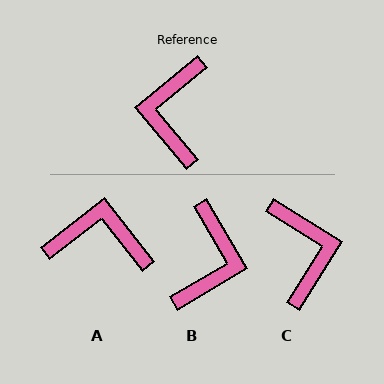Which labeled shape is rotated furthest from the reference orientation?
B, about 171 degrees away.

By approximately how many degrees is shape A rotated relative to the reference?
Approximately 92 degrees clockwise.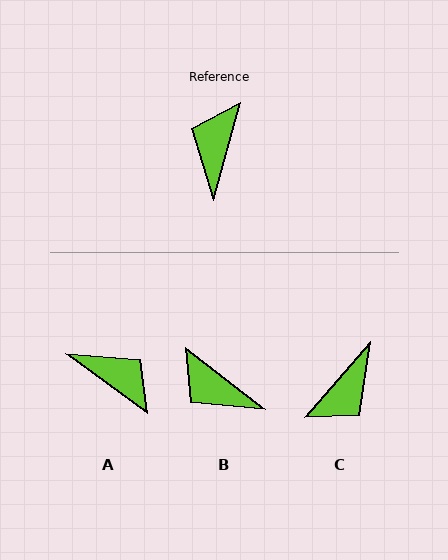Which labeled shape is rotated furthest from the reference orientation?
C, about 155 degrees away.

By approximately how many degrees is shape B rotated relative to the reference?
Approximately 67 degrees counter-clockwise.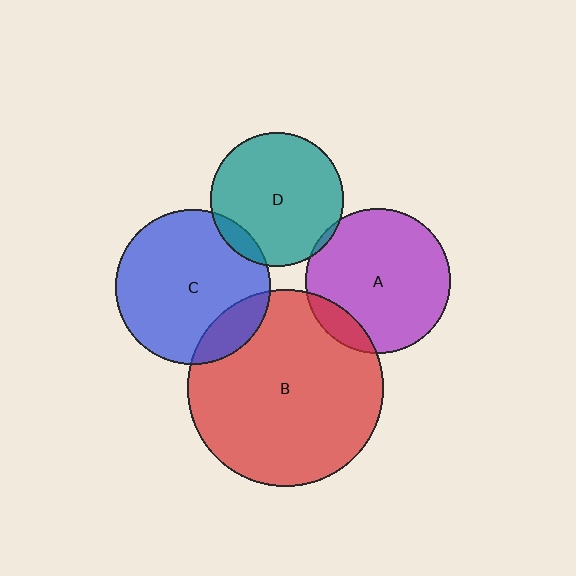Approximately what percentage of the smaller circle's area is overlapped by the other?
Approximately 10%.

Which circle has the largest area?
Circle B (red).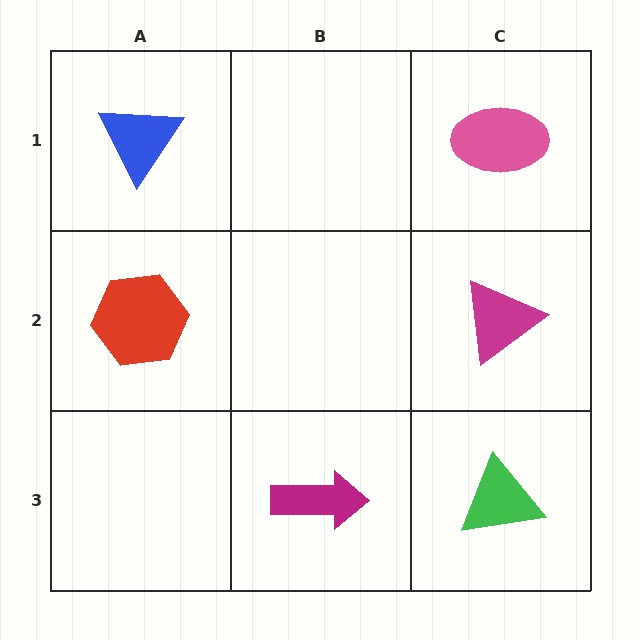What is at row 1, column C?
A pink ellipse.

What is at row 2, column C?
A magenta triangle.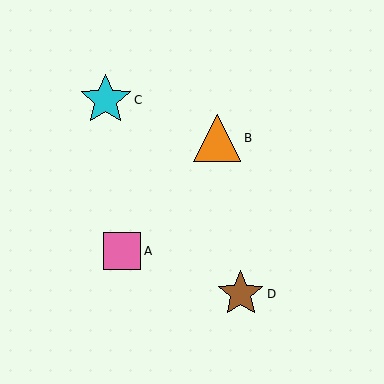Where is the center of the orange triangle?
The center of the orange triangle is at (217, 138).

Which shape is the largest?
The cyan star (labeled C) is the largest.